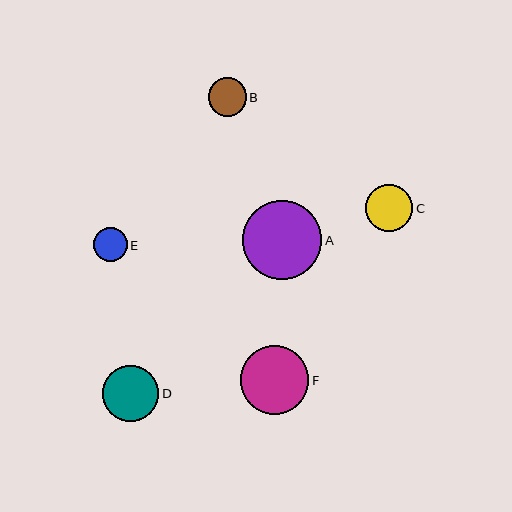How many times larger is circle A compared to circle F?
Circle A is approximately 1.2 times the size of circle F.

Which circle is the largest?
Circle A is the largest with a size of approximately 79 pixels.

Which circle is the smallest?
Circle E is the smallest with a size of approximately 34 pixels.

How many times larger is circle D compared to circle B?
Circle D is approximately 1.5 times the size of circle B.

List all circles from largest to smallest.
From largest to smallest: A, F, D, C, B, E.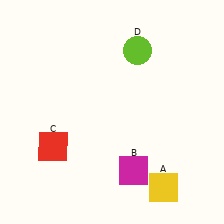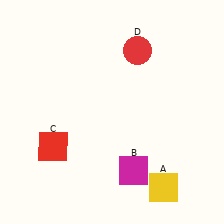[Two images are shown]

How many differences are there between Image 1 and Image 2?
There is 1 difference between the two images.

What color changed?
The circle (D) changed from lime in Image 1 to red in Image 2.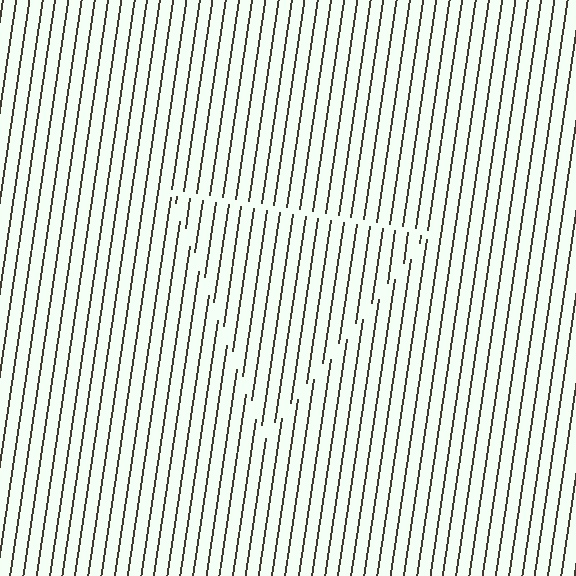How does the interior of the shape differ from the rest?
The interior of the shape contains the same grating, shifted by half a period — the contour is defined by the phase discontinuity where line-ends from the inner and outer gratings abut.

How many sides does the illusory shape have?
3 sides — the line-ends trace a triangle.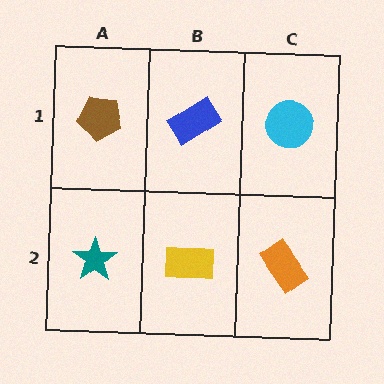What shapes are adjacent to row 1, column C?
An orange rectangle (row 2, column C), a blue rectangle (row 1, column B).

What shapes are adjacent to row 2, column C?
A cyan circle (row 1, column C), a yellow rectangle (row 2, column B).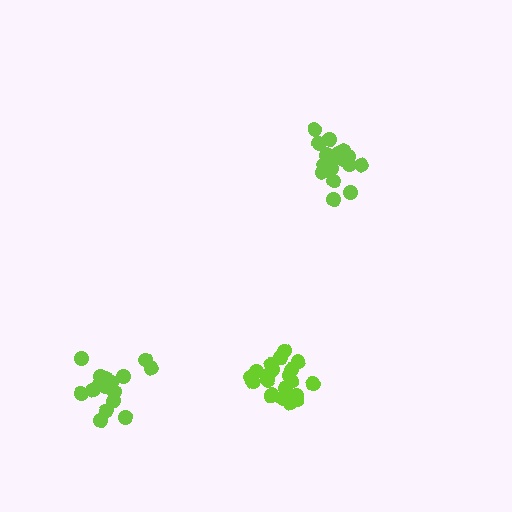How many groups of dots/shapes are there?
There are 3 groups.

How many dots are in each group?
Group 1: 21 dots, Group 2: 17 dots, Group 3: 16 dots (54 total).